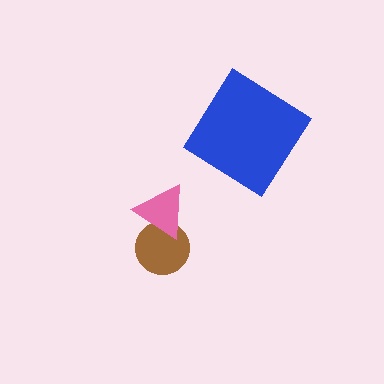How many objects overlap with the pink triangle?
1 object overlaps with the pink triangle.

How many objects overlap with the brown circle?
1 object overlaps with the brown circle.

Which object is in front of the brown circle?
The pink triangle is in front of the brown circle.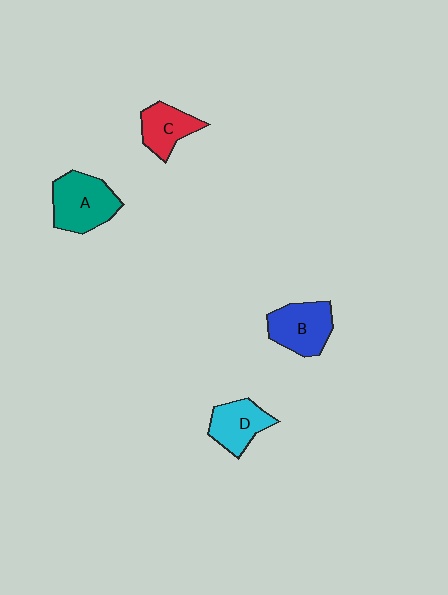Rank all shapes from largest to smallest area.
From largest to smallest: A (teal), B (blue), D (cyan), C (red).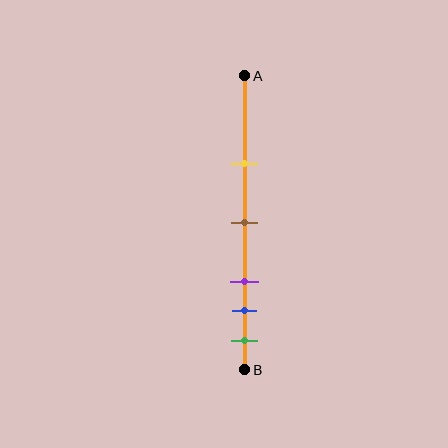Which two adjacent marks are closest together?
The blue and green marks are the closest adjacent pair.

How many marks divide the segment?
There are 5 marks dividing the segment.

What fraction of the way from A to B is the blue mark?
The blue mark is approximately 80% (0.8) of the way from A to B.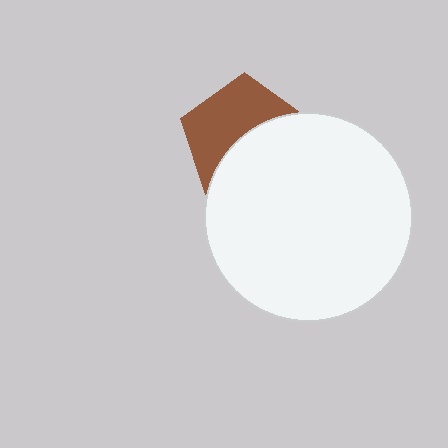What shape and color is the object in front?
The object in front is a white circle.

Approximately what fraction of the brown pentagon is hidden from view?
Roughly 50% of the brown pentagon is hidden behind the white circle.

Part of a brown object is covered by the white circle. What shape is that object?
It is a pentagon.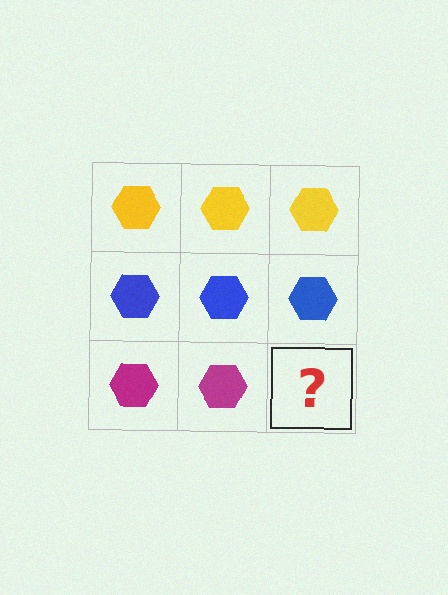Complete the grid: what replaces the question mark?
The question mark should be replaced with a magenta hexagon.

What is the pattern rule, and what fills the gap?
The rule is that each row has a consistent color. The gap should be filled with a magenta hexagon.